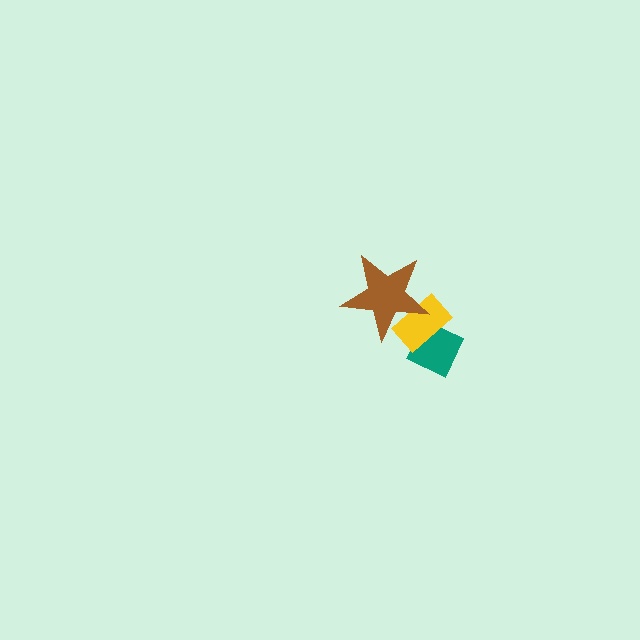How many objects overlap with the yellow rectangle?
2 objects overlap with the yellow rectangle.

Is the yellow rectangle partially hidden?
Yes, it is partially covered by another shape.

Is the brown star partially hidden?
No, no other shape covers it.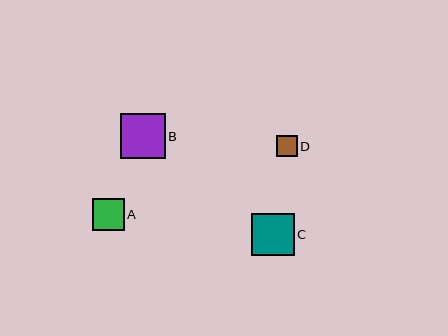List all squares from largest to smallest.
From largest to smallest: B, C, A, D.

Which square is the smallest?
Square D is the smallest with a size of approximately 21 pixels.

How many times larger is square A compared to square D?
Square A is approximately 1.5 times the size of square D.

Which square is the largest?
Square B is the largest with a size of approximately 45 pixels.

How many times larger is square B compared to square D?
Square B is approximately 2.1 times the size of square D.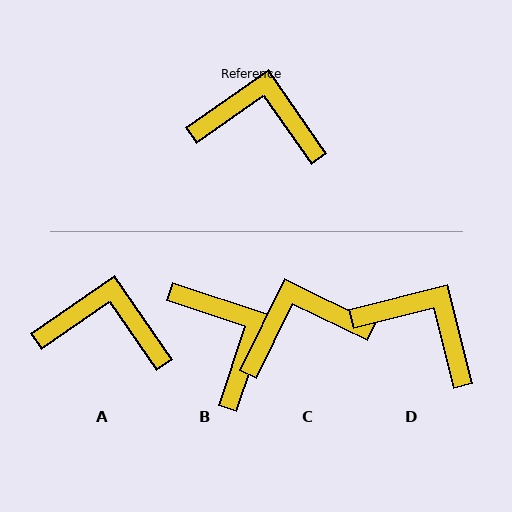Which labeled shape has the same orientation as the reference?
A.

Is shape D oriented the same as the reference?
No, it is off by about 21 degrees.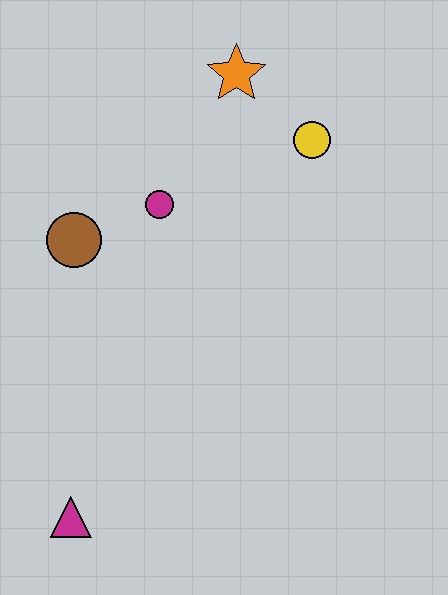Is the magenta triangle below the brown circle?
Yes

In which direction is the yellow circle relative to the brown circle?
The yellow circle is to the right of the brown circle.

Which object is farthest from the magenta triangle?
The orange star is farthest from the magenta triangle.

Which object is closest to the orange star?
The yellow circle is closest to the orange star.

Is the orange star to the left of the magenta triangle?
No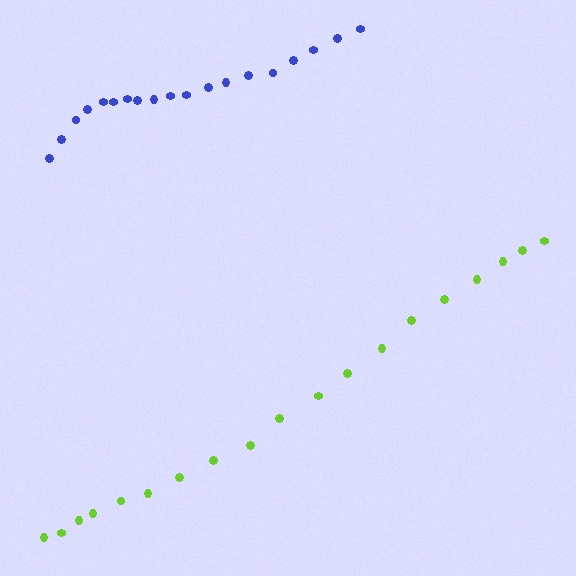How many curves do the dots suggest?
There are 2 distinct paths.